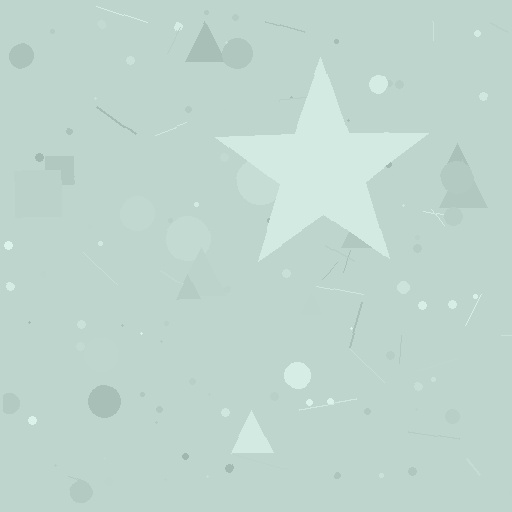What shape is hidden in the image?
A star is hidden in the image.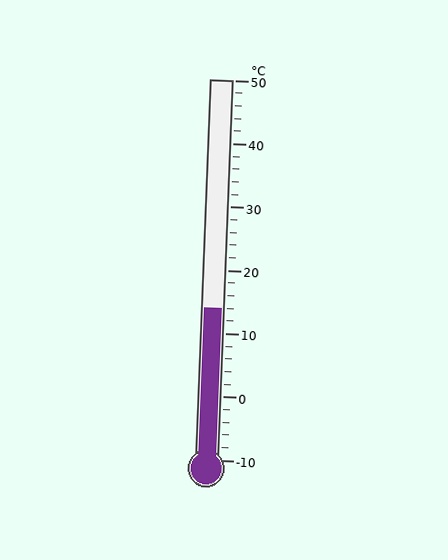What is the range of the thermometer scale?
The thermometer scale ranges from -10°C to 50°C.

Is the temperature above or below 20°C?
The temperature is below 20°C.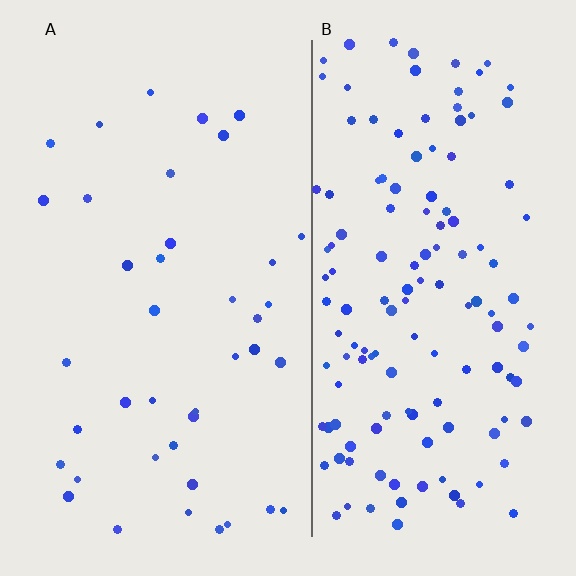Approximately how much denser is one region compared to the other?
Approximately 3.4× — region B over region A.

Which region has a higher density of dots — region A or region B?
B (the right).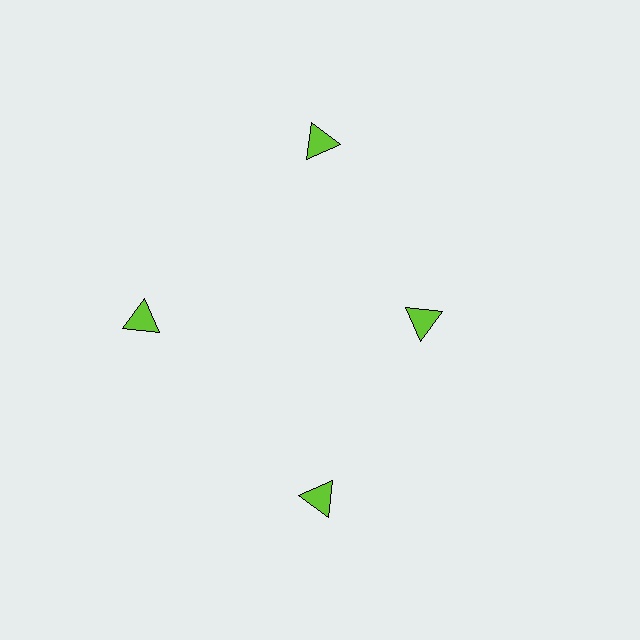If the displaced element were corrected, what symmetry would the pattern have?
It would have 4-fold rotational symmetry — the pattern would map onto itself every 90 degrees.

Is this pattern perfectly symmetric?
No. The 4 lime triangles are arranged in a ring, but one element near the 3 o'clock position is pulled inward toward the center, breaking the 4-fold rotational symmetry.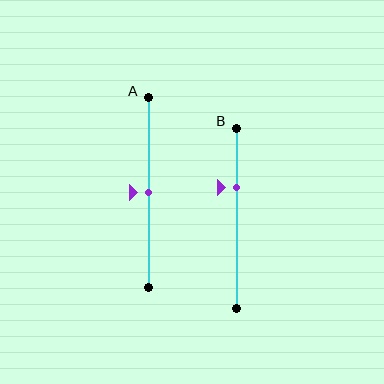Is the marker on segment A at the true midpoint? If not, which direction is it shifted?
Yes, the marker on segment A is at the true midpoint.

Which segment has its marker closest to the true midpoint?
Segment A has its marker closest to the true midpoint.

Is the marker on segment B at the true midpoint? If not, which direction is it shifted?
No, the marker on segment B is shifted upward by about 17% of the segment length.